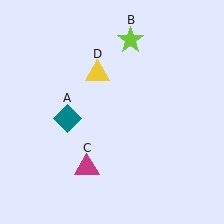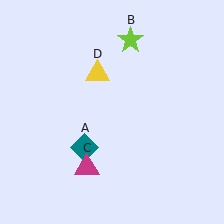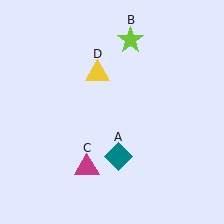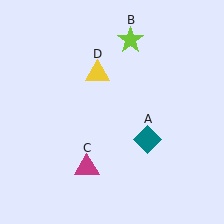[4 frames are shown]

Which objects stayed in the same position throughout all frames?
Lime star (object B) and magenta triangle (object C) and yellow triangle (object D) remained stationary.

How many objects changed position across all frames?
1 object changed position: teal diamond (object A).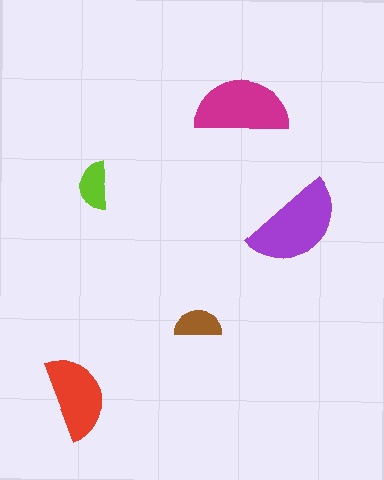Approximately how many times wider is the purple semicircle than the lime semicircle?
About 2 times wider.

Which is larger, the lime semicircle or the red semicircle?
The red one.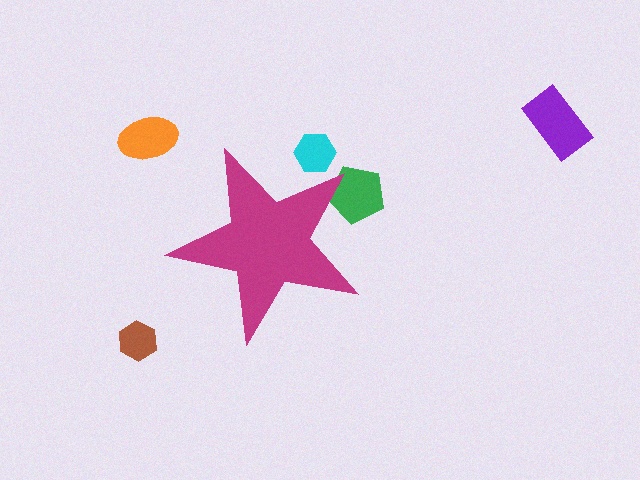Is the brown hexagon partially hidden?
No, the brown hexagon is fully visible.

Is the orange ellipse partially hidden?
No, the orange ellipse is fully visible.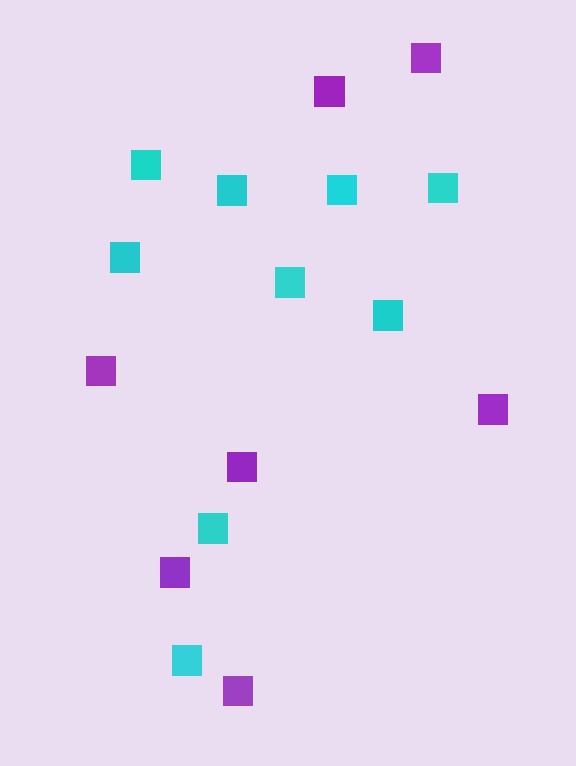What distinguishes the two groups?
There are 2 groups: one group of purple squares (7) and one group of cyan squares (9).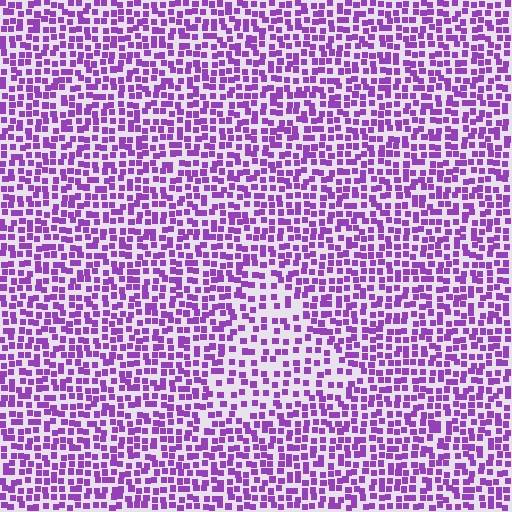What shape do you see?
I see a triangle.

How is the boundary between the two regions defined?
The boundary is defined by a change in element density (approximately 1.7x ratio). All elements are the same color, size, and shape.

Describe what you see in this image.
The image contains small purple elements arranged at two different densities. A triangle-shaped region is visible where the elements are less densely packed than the surrounding area.